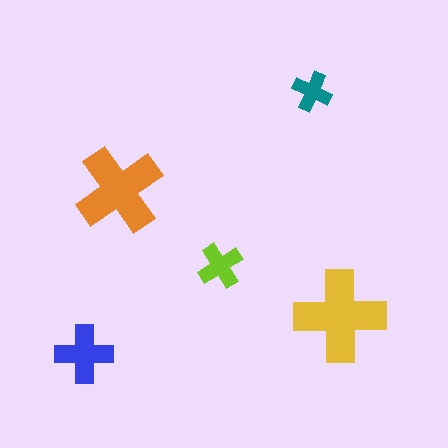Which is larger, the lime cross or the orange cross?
The orange one.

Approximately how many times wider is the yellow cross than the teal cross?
About 2.5 times wider.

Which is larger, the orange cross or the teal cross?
The orange one.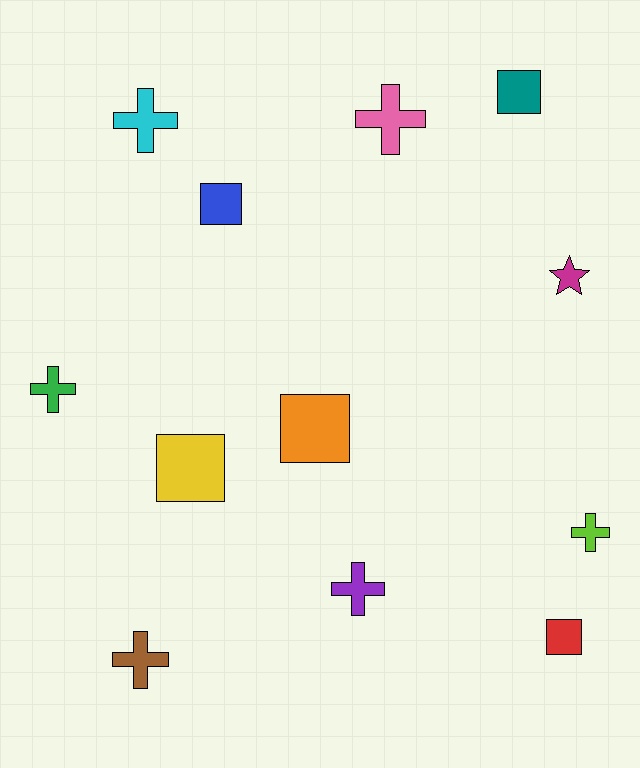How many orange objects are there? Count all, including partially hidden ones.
There is 1 orange object.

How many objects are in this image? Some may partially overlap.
There are 12 objects.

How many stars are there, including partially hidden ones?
There is 1 star.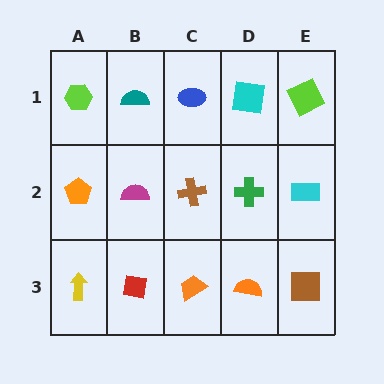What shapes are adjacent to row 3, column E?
A cyan rectangle (row 2, column E), an orange semicircle (row 3, column D).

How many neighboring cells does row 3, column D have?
3.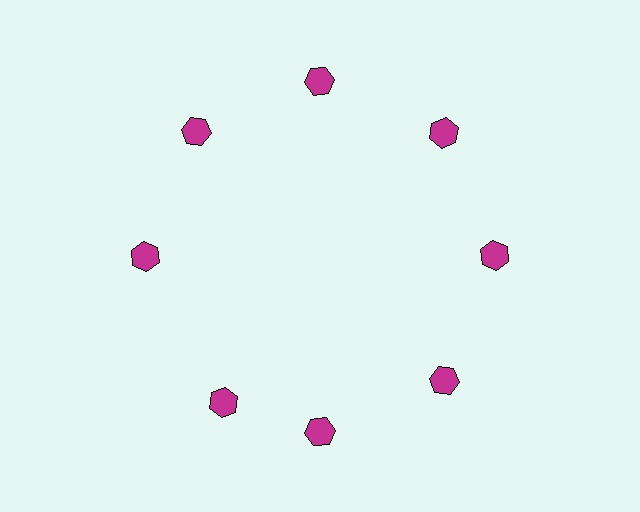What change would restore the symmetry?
The symmetry would be restored by rotating it back into even spacing with its neighbors so that all 8 hexagons sit at equal angles and equal distance from the center.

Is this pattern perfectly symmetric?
No. The 8 magenta hexagons are arranged in a ring, but one element near the 8 o'clock position is rotated out of alignment along the ring, breaking the 8-fold rotational symmetry.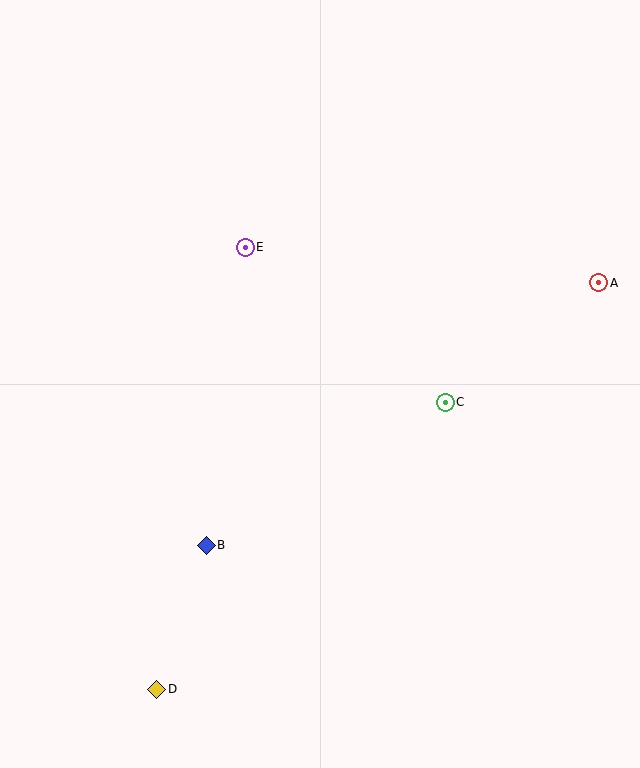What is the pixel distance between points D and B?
The distance between D and B is 152 pixels.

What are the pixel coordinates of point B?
Point B is at (206, 545).